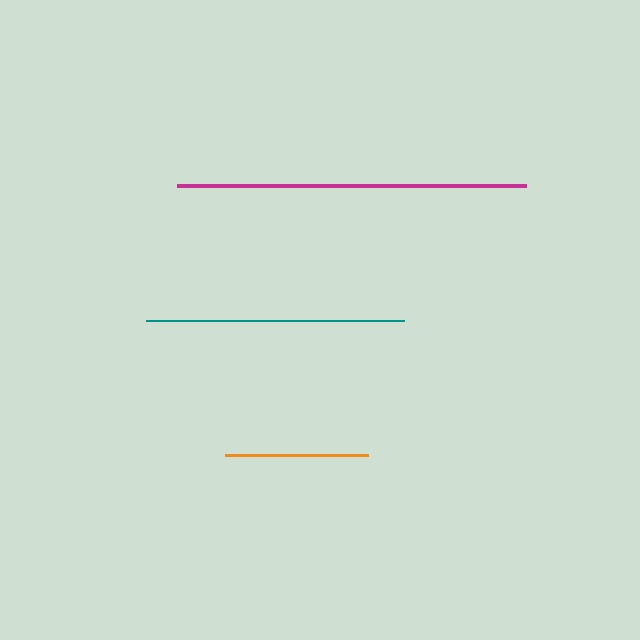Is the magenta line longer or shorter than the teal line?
The magenta line is longer than the teal line.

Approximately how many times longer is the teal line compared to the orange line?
The teal line is approximately 1.8 times the length of the orange line.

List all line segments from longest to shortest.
From longest to shortest: magenta, teal, orange.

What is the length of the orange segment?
The orange segment is approximately 143 pixels long.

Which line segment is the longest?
The magenta line is the longest at approximately 349 pixels.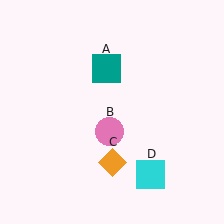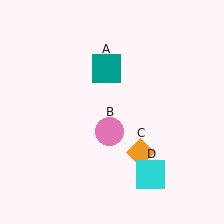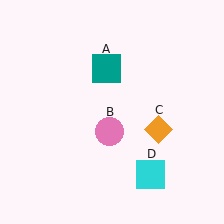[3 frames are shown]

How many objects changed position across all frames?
1 object changed position: orange diamond (object C).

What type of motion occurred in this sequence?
The orange diamond (object C) rotated counterclockwise around the center of the scene.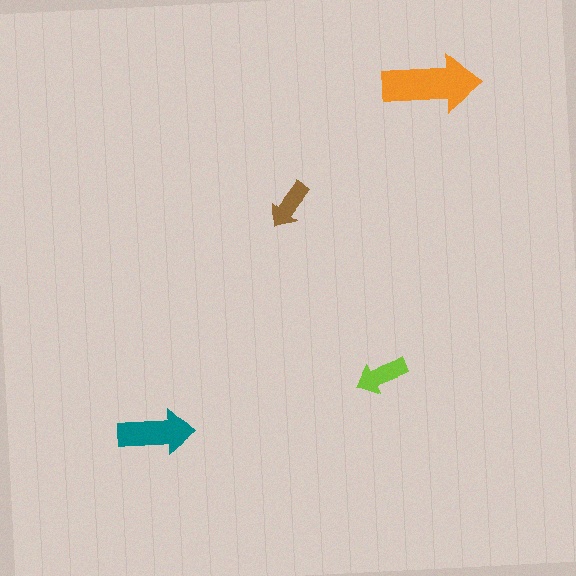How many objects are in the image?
There are 4 objects in the image.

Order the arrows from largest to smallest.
the orange one, the teal one, the lime one, the brown one.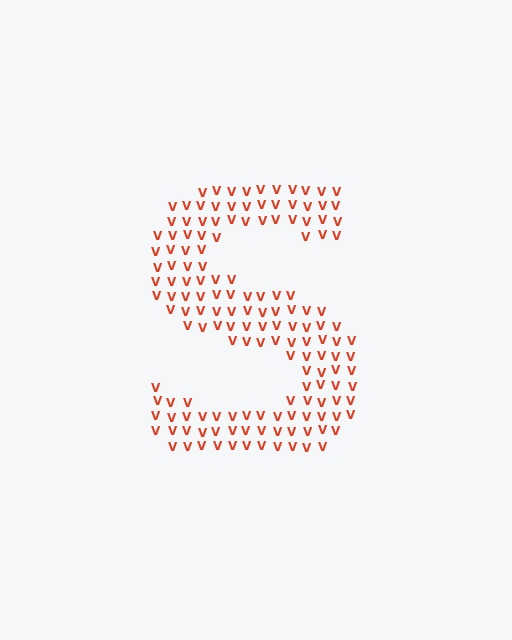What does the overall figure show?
The overall figure shows the letter S.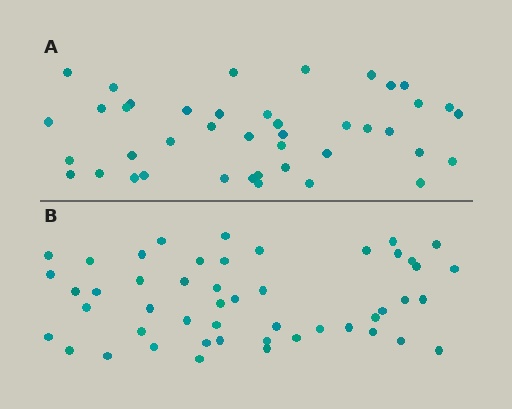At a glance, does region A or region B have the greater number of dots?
Region B (the bottom region) has more dots.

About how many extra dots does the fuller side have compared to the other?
Region B has roughly 8 or so more dots than region A.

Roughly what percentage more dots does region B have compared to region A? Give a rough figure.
About 15% more.